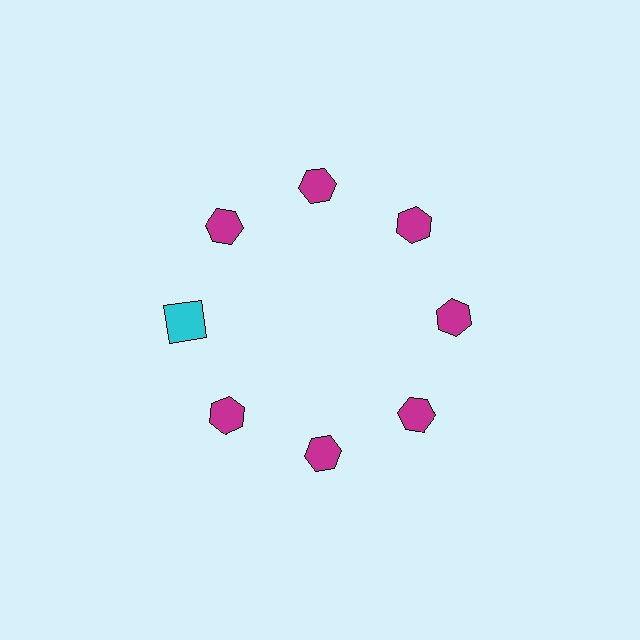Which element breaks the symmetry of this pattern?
The cyan square at roughly the 9 o'clock position breaks the symmetry. All other shapes are magenta hexagons.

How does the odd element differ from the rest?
It differs in both color (cyan instead of magenta) and shape (square instead of hexagon).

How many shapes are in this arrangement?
There are 8 shapes arranged in a ring pattern.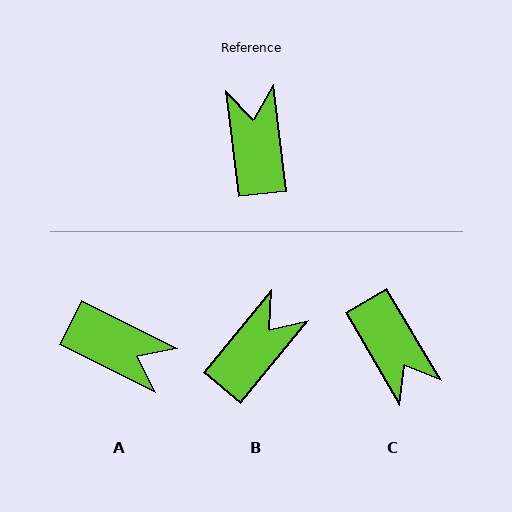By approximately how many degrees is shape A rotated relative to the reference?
Approximately 123 degrees clockwise.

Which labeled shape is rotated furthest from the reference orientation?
C, about 156 degrees away.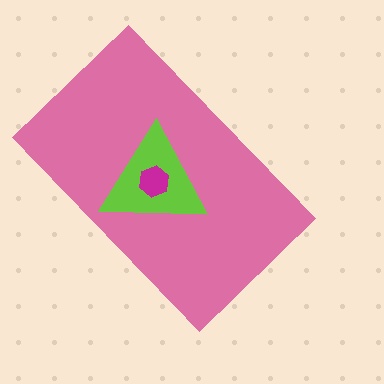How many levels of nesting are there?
3.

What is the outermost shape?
The pink rectangle.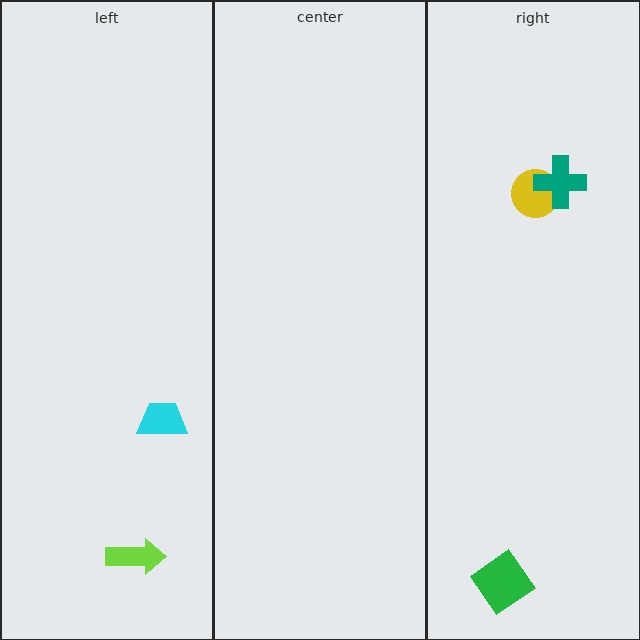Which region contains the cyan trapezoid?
The left region.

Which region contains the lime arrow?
The left region.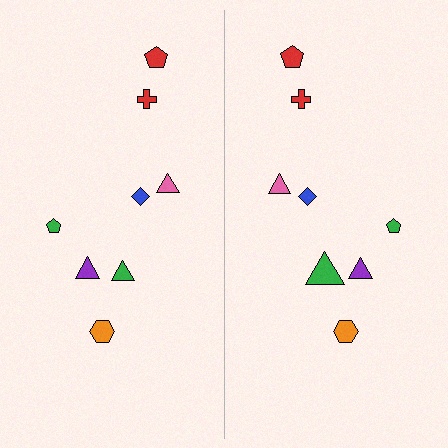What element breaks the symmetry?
The green triangle on the right side has a different size than its mirror counterpart.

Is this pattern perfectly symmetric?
No, the pattern is not perfectly symmetric. The green triangle on the right side has a different size than its mirror counterpart.